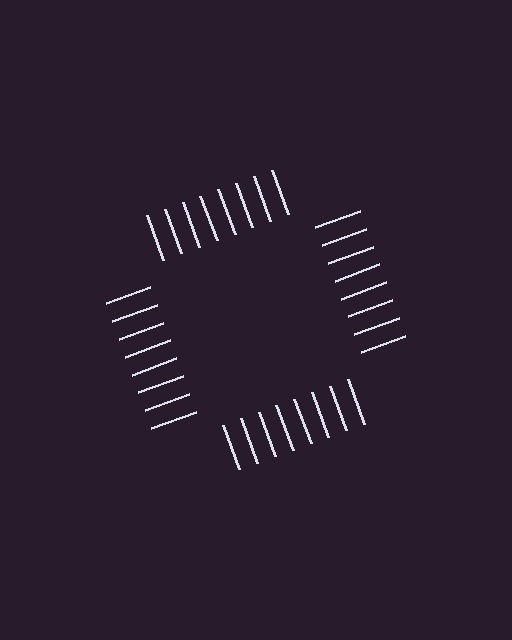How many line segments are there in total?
32 — 8 along each of the 4 edges.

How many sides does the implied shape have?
4 sides — the line-ends trace a square.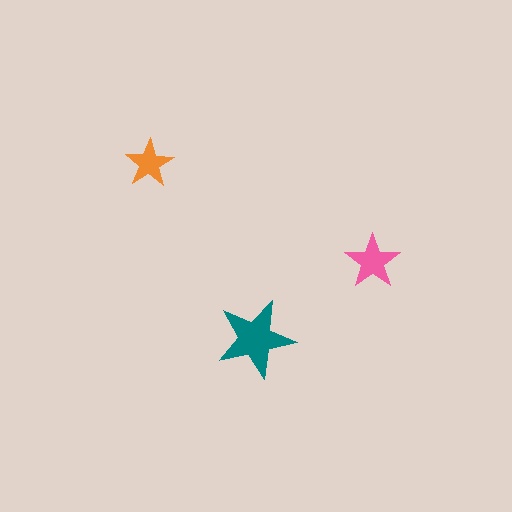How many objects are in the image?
There are 3 objects in the image.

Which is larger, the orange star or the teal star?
The teal one.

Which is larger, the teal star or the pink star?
The teal one.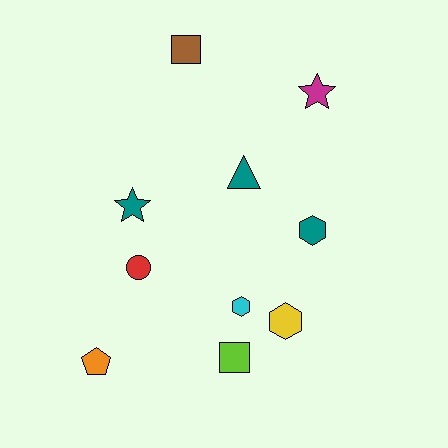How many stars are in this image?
There are 2 stars.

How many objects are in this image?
There are 10 objects.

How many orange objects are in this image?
There is 1 orange object.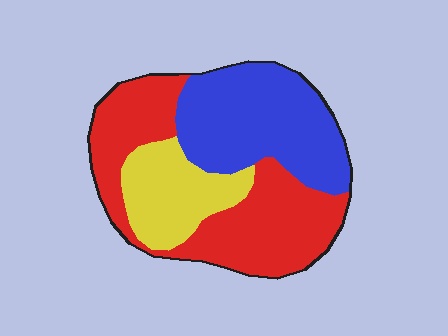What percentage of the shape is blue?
Blue covers roughly 35% of the shape.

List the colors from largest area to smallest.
From largest to smallest: red, blue, yellow.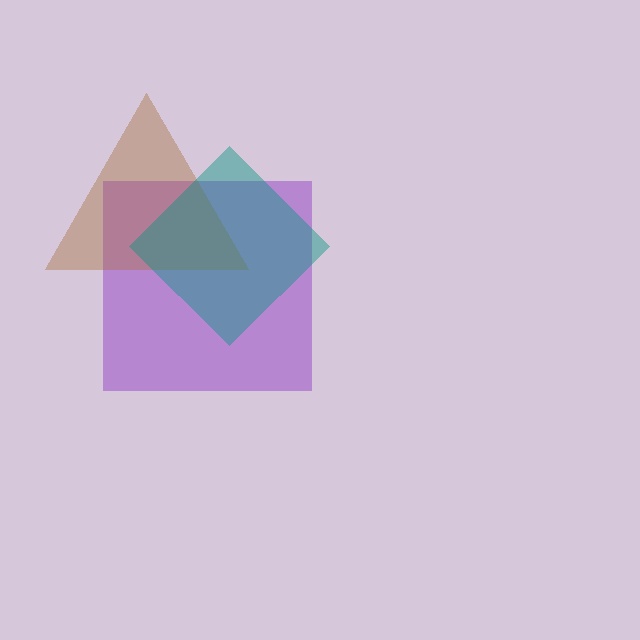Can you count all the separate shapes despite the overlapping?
Yes, there are 3 separate shapes.